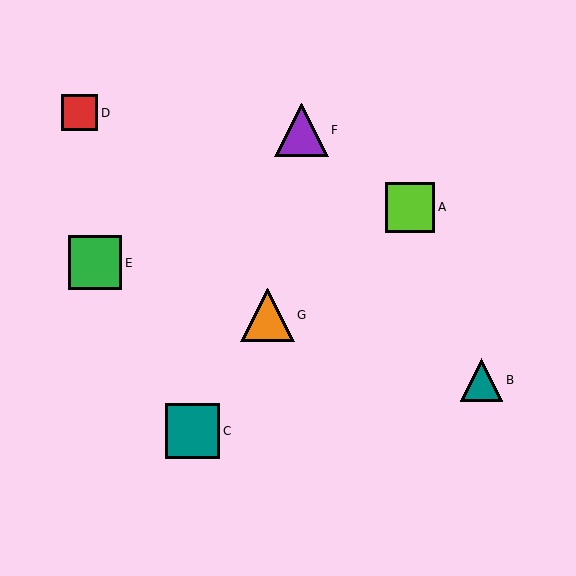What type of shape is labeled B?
Shape B is a teal triangle.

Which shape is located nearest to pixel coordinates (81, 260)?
The green square (labeled E) at (95, 263) is nearest to that location.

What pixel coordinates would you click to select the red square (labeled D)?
Click at (80, 113) to select the red square D.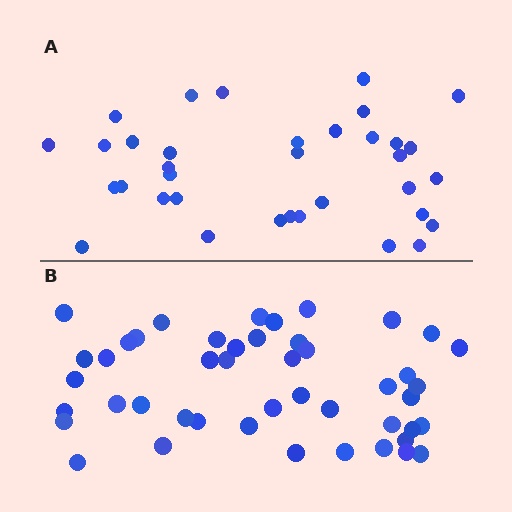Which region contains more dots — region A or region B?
Region B (the bottom region) has more dots.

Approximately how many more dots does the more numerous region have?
Region B has roughly 12 or so more dots than region A.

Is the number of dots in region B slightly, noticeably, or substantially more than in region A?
Region B has noticeably more, but not dramatically so. The ratio is roughly 1.3 to 1.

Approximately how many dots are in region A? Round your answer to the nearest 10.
About 40 dots. (The exact count is 35, which rounds to 40.)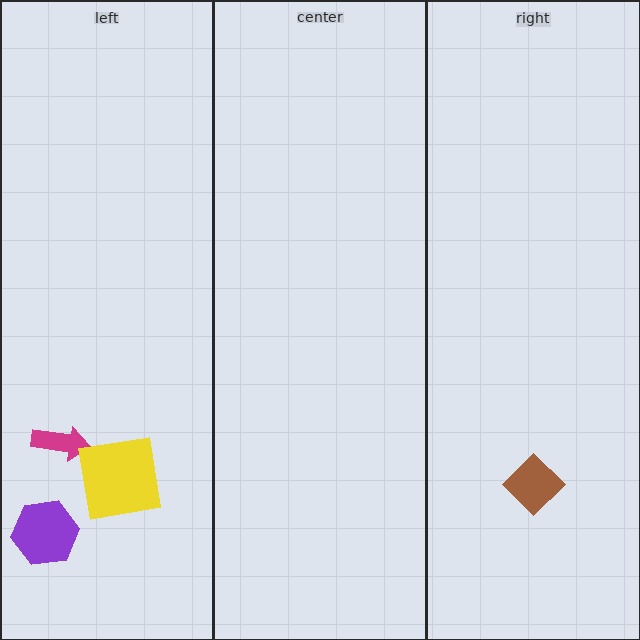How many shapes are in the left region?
3.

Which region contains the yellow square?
The left region.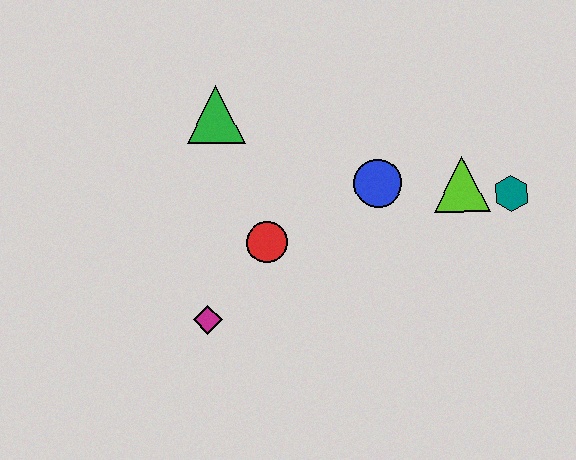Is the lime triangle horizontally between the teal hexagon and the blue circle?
Yes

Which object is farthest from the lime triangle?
The magenta diamond is farthest from the lime triangle.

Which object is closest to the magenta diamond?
The red circle is closest to the magenta diamond.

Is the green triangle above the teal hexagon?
Yes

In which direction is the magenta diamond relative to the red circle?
The magenta diamond is below the red circle.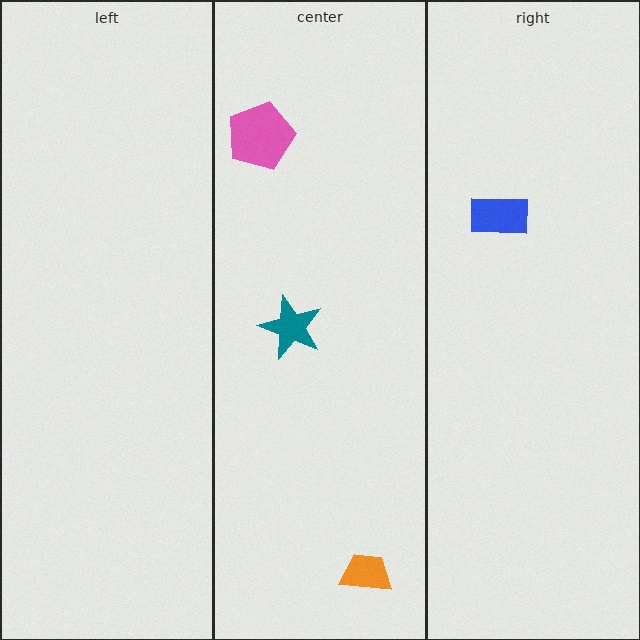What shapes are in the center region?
The pink pentagon, the teal star, the orange trapezoid.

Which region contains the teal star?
The center region.